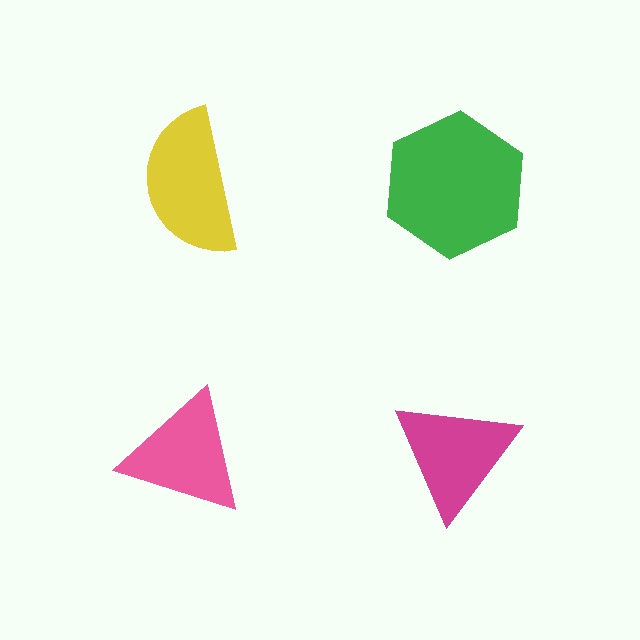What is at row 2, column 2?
A magenta triangle.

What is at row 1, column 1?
A yellow semicircle.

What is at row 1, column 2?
A green hexagon.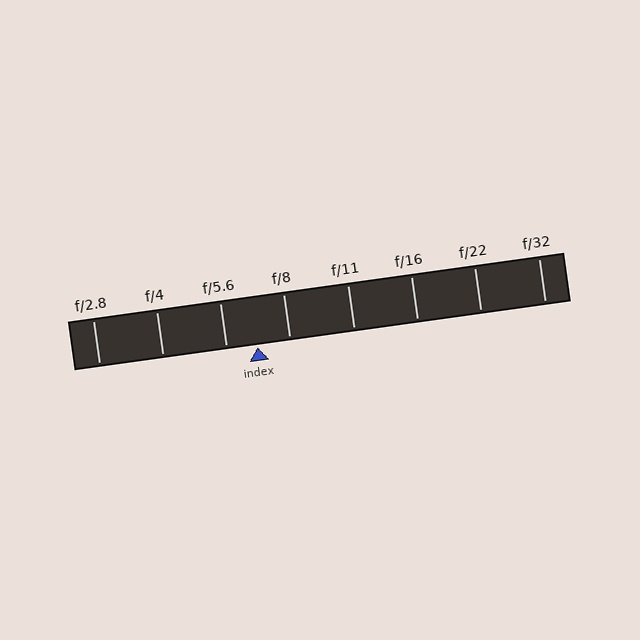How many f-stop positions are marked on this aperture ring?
There are 8 f-stop positions marked.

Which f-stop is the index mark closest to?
The index mark is closest to f/5.6.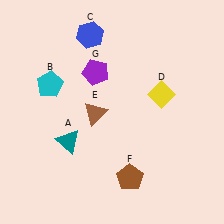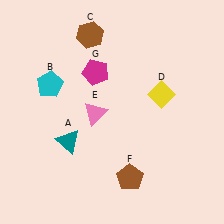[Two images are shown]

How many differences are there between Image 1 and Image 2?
There are 3 differences between the two images.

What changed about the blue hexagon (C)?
In Image 1, C is blue. In Image 2, it changed to brown.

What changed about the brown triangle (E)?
In Image 1, E is brown. In Image 2, it changed to pink.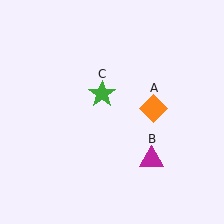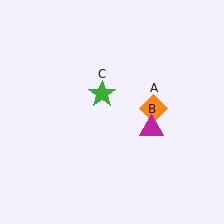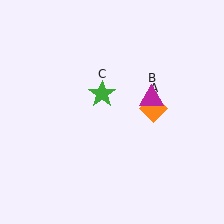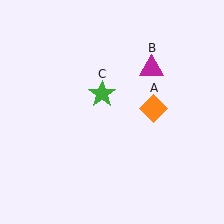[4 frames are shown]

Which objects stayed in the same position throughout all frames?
Orange diamond (object A) and green star (object C) remained stationary.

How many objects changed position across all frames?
1 object changed position: magenta triangle (object B).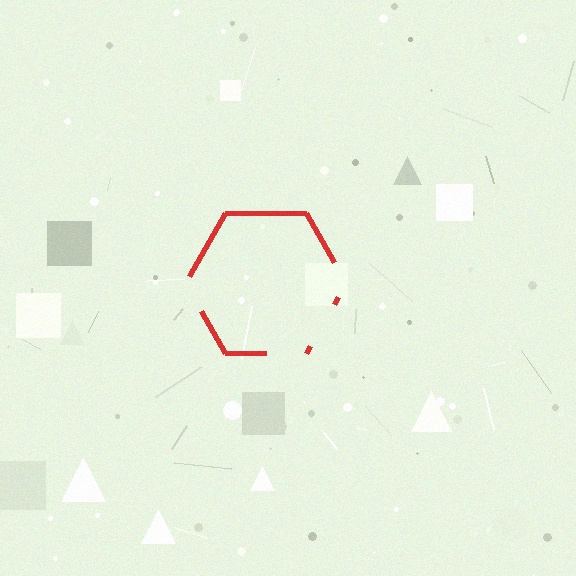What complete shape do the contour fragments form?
The contour fragments form a hexagon.